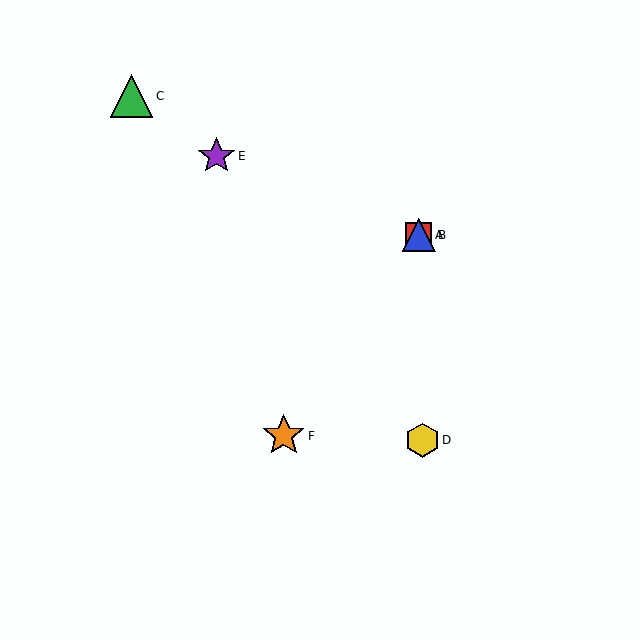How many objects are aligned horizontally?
2 objects (A, B) are aligned horizontally.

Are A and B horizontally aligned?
Yes, both are at y≈235.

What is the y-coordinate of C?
Object C is at y≈96.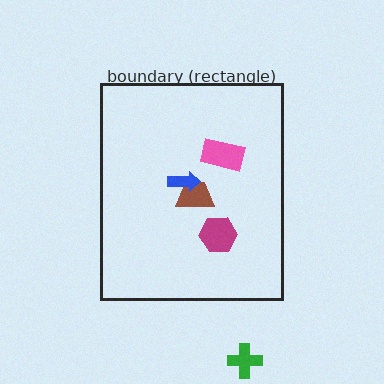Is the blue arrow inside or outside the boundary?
Inside.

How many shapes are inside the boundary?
4 inside, 1 outside.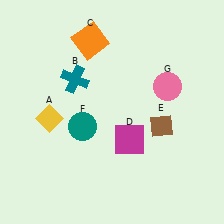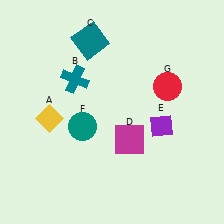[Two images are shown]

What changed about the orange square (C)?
In Image 1, C is orange. In Image 2, it changed to teal.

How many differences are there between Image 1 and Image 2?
There are 3 differences between the two images.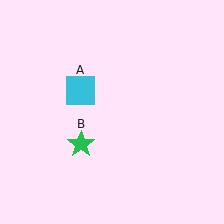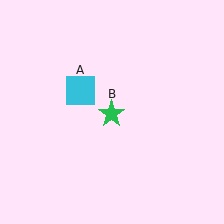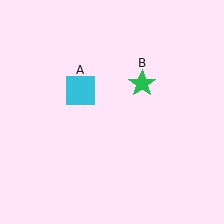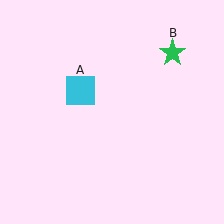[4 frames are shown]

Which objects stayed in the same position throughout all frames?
Cyan square (object A) remained stationary.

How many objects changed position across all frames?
1 object changed position: green star (object B).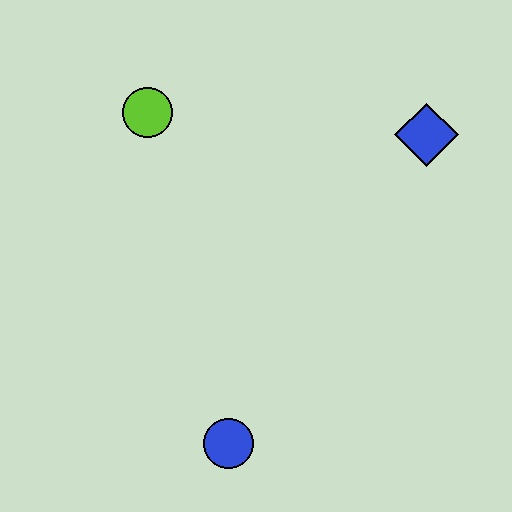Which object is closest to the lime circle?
The blue diamond is closest to the lime circle.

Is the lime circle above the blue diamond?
Yes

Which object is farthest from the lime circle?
The blue circle is farthest from the lime circle.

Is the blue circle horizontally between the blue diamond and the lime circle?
Yes